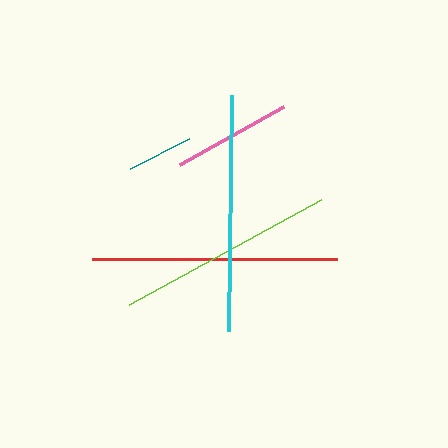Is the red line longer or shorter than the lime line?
The red line is longer than the lime line.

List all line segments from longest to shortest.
From longest to shortest: red, cyan, lime, pink, teal.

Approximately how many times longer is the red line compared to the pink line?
The red line is approximately 2.1 times the length of the pink line.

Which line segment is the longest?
The red line is the longest at approximately 245 pixels.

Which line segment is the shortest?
The teal line is the shortest at approximately 66 pixels.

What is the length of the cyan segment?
The cyan segment is approximately 235 pixels long.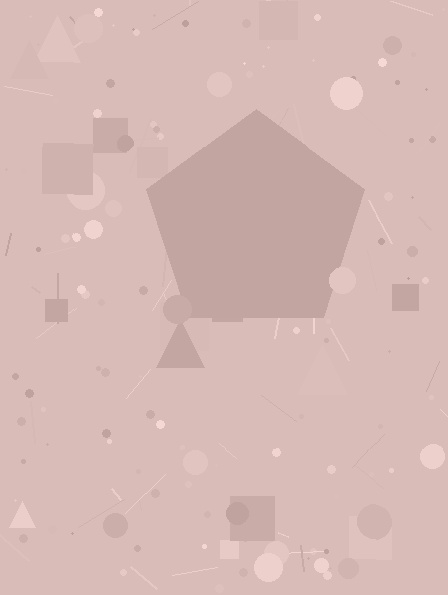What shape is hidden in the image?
A pentagon is hidden in the image.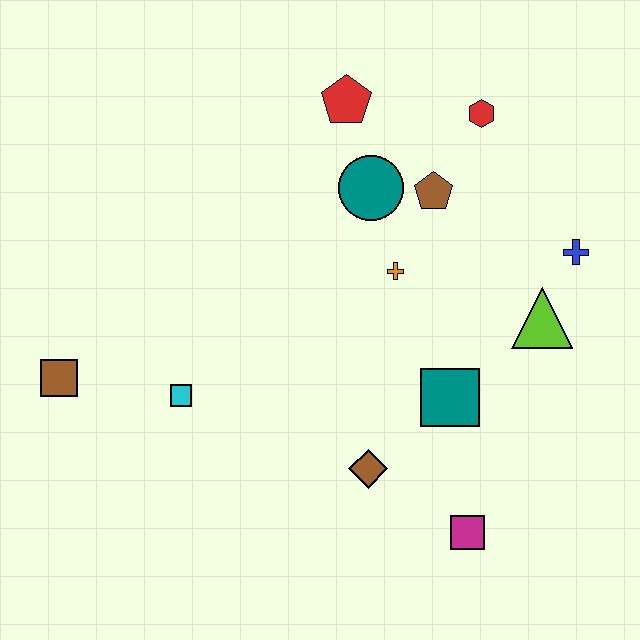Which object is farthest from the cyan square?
The blue cross is farthest from the cyan square.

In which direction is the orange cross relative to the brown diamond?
The orange cross is above the brown diamond.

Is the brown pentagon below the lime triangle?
No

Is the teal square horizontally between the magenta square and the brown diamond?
Yes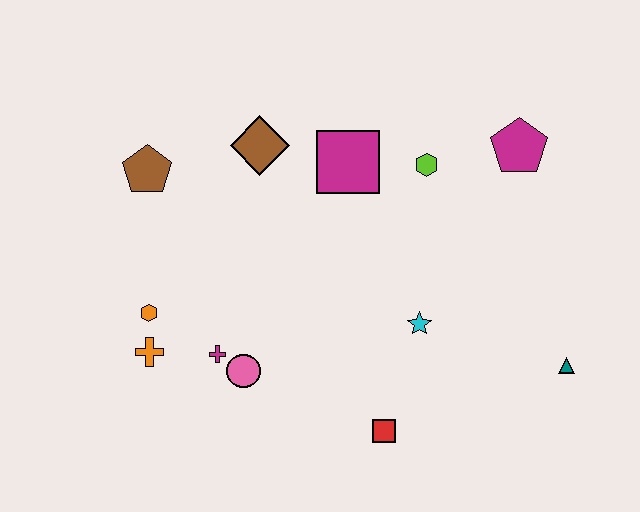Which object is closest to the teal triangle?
The cyan star is closest to the teal triangle.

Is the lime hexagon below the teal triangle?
No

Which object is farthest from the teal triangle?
The brown pentagon is farthest from the teal triangle.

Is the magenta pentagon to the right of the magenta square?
Yes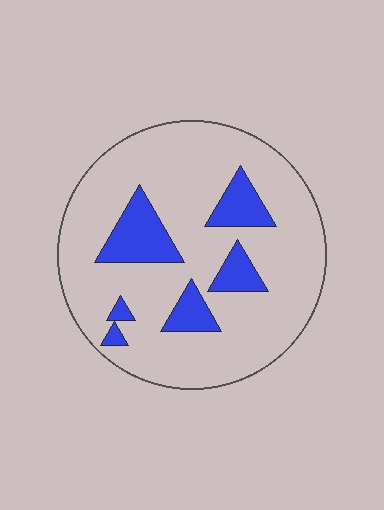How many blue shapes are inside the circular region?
6.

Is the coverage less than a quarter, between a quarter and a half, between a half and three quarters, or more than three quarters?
Less than a quarter.